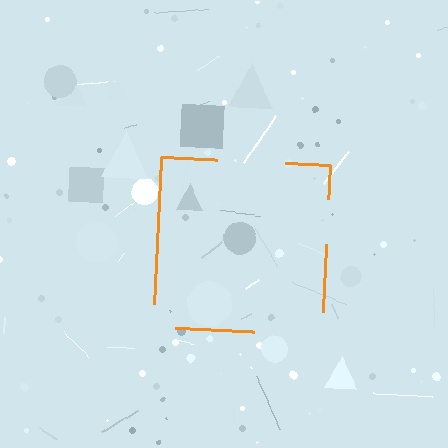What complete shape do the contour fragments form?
The contour fragments form a square.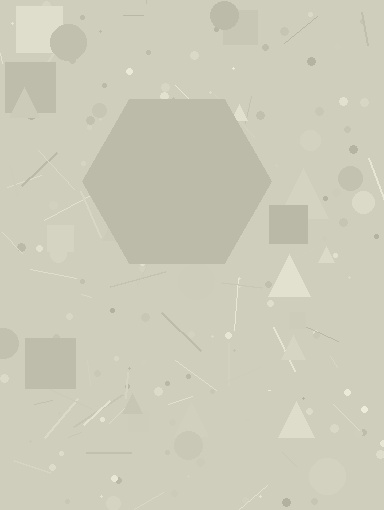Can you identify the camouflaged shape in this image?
The camouflaged shape is a hexagon.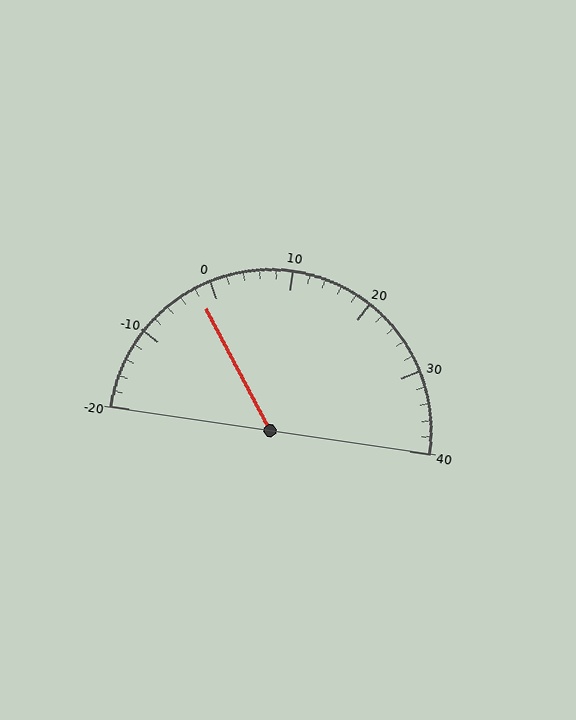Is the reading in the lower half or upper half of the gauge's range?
The reading is in the lower half of the range (-20 to 40).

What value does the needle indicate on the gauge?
The needle indicates approximately -2.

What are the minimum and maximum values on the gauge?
The gauge ranges from -20 to 40.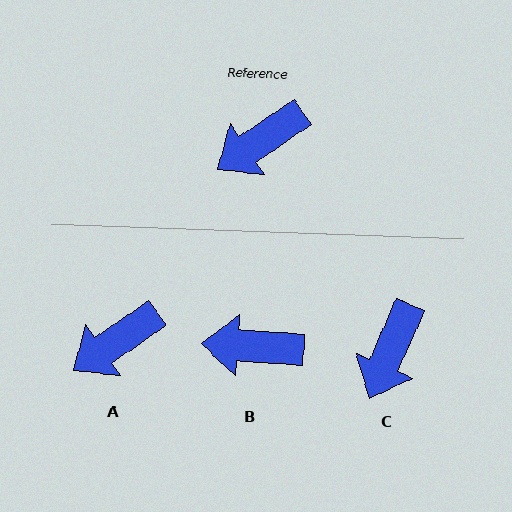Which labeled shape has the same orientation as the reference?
A.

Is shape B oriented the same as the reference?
No, it is off by about 38 degrees.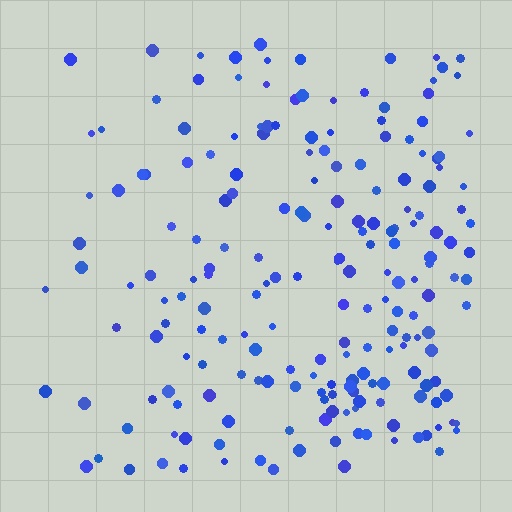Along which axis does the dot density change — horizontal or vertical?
Horizontal.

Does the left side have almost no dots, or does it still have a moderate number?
Still a moderate number, just noticeably fewer than the right.